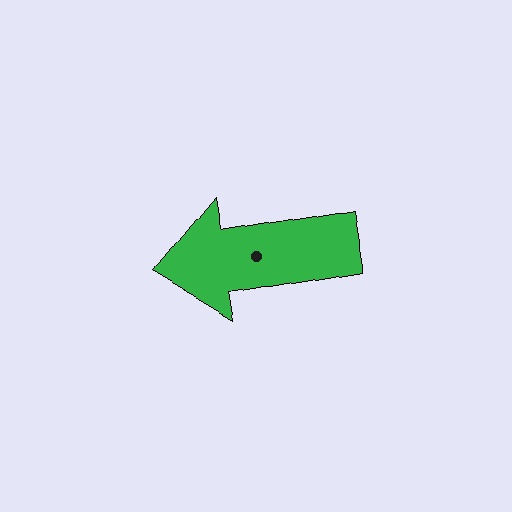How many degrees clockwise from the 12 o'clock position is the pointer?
Approximately 260 degrees.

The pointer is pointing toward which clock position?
Roughly 9 o'clock.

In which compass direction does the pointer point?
West.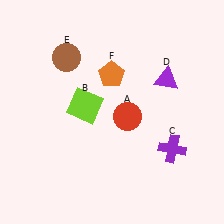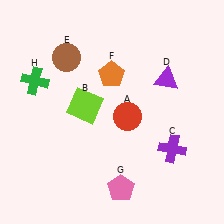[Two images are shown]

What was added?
A pink pentagon (G), a green cross (H) were added in Image 2.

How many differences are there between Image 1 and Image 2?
There are 2 differences between the two images.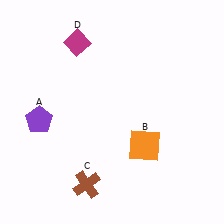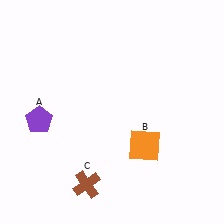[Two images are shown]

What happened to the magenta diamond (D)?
The magenta diamond (D) was removed in Image 2. It was in the top-left area of Image 1.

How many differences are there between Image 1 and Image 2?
There is 1 difference between the two images.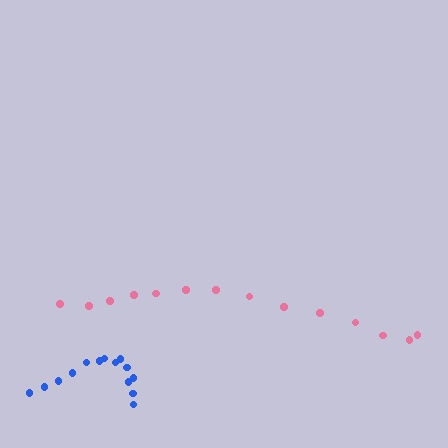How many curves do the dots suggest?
There are 2 distinct paths.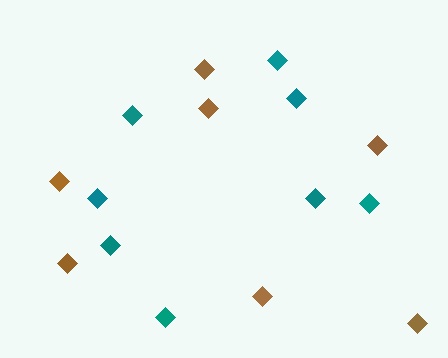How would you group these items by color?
There are 2 groups: one group of teal diamonds (8) and one group of brown diamonds (7).